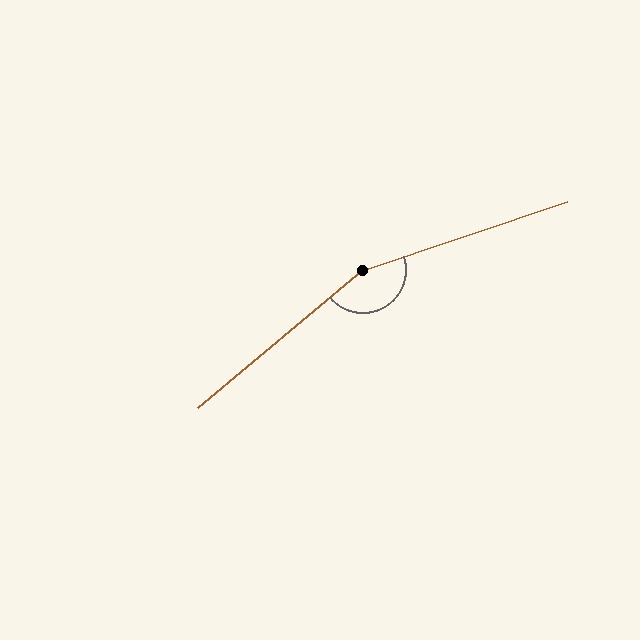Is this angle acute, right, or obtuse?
It is obtuse.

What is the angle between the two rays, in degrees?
Approximately 159 degrees.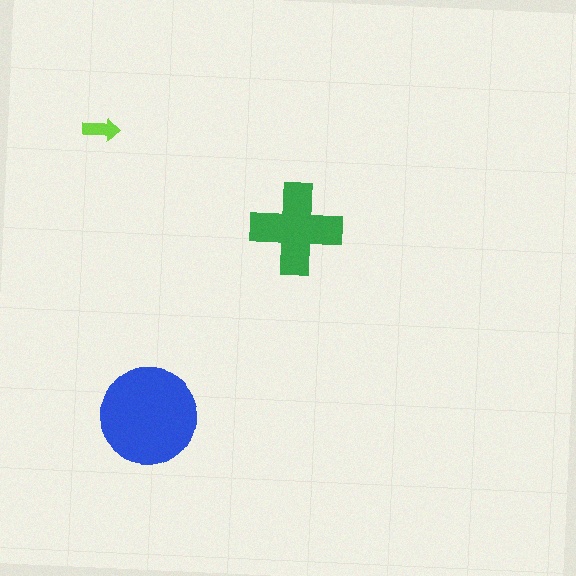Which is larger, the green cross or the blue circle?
The blue circle.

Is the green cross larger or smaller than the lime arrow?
Larger.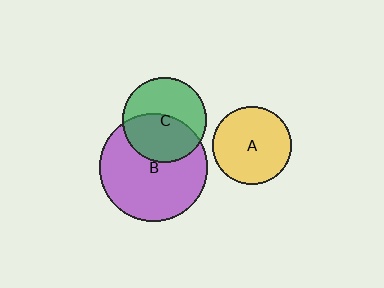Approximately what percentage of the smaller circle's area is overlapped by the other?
Approximately 50%.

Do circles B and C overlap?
Yes.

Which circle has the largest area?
Circle B (purple).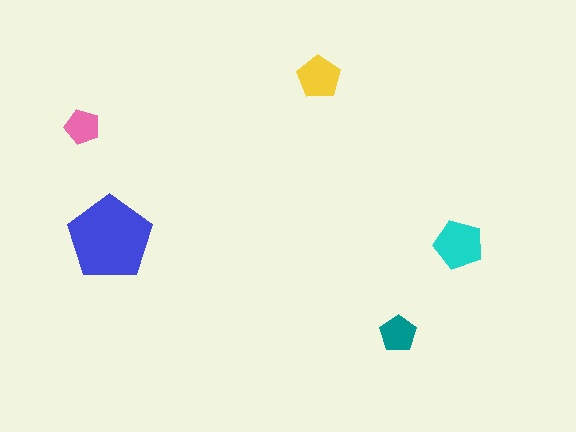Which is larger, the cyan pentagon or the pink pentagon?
The cyan one.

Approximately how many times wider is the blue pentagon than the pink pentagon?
About 2.5 times wider.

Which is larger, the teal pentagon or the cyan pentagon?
The cyan one.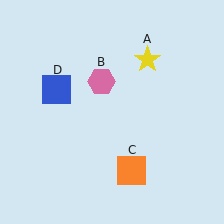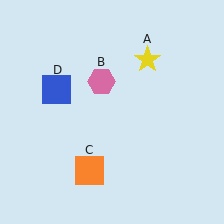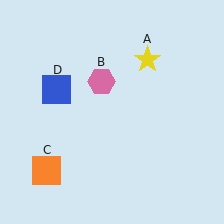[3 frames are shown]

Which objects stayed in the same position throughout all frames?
Yellow star (object A) and pink hexagon (object B) and blue square (object D) remained stationary.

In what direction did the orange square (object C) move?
The orange square (object C) moved left.